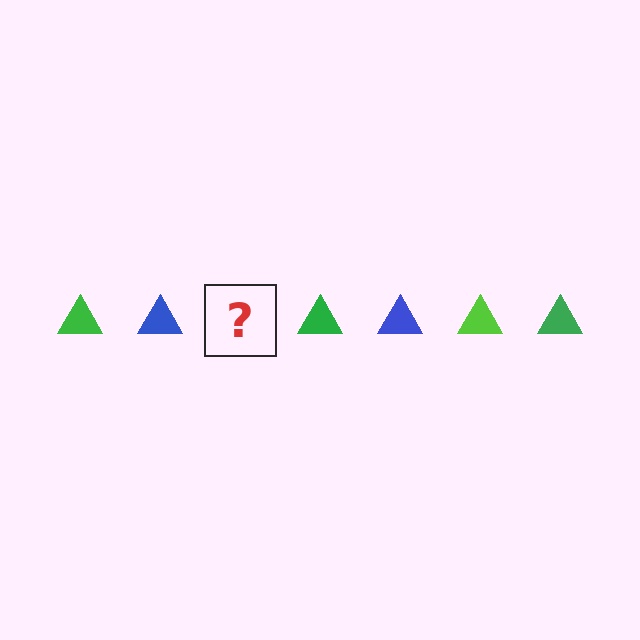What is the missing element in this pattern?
The missing element is a lime triangle.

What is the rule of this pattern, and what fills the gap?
The rule is that the pattern cycles through green, blue, lime triangles. The gap should be filled with a lime triangle.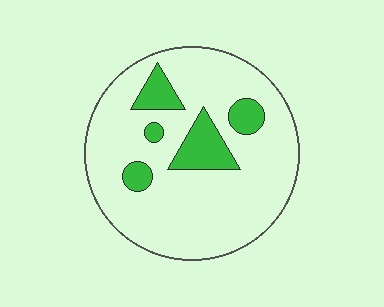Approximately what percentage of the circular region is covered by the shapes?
Approximately 15%.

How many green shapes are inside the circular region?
5.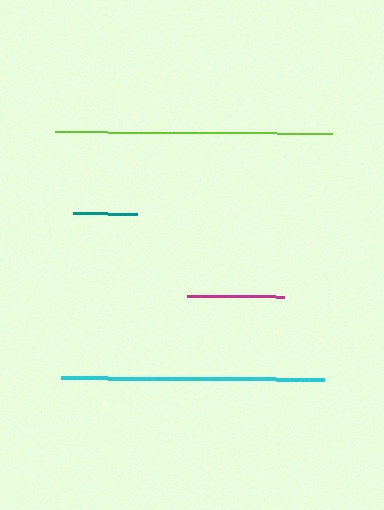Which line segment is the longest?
The lime line is the longest at approximately 277 pixels.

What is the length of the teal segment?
The teal segment is approximately 63 pixels long.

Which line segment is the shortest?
The teal line is the shortest at approximately 63 pixels.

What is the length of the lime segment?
The lime segment is approximately 277 pixels long.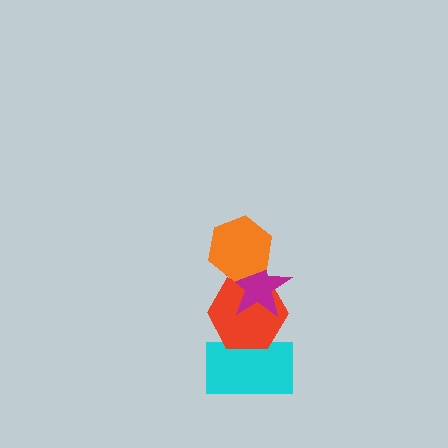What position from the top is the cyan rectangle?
The cyan rectangle is 4th from the top.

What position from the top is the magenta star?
The magenta star is 2nd from the top.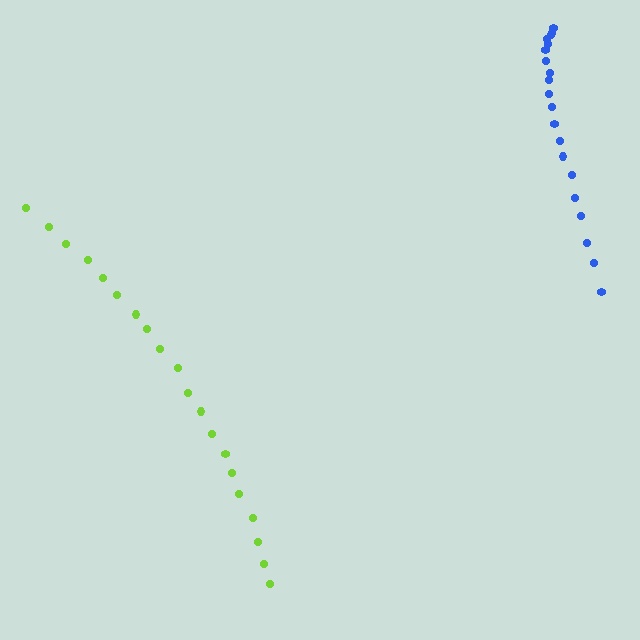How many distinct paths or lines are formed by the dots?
There are 2 distinct paths.